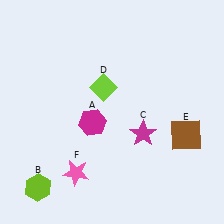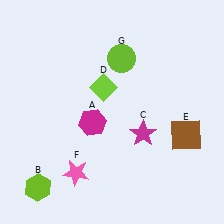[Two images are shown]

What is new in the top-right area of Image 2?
A lime circle (G) was added in the top-right area of Image 2.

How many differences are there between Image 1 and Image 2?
There is 1 difference between the two images.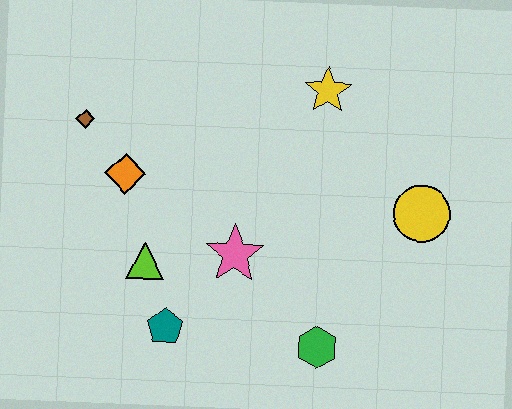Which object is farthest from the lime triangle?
The yellow circle is farthest from the lime triangle.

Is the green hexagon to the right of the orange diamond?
Yes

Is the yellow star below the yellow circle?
No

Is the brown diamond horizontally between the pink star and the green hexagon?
No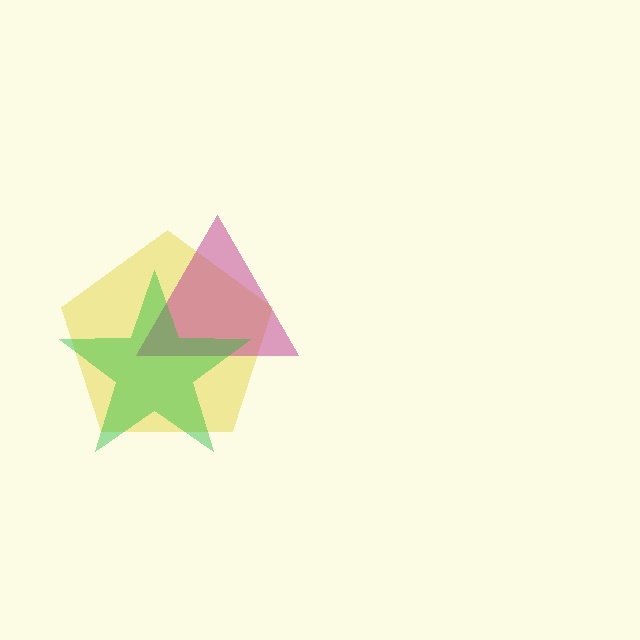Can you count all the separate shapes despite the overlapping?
Yes, there are 3 separate shapes.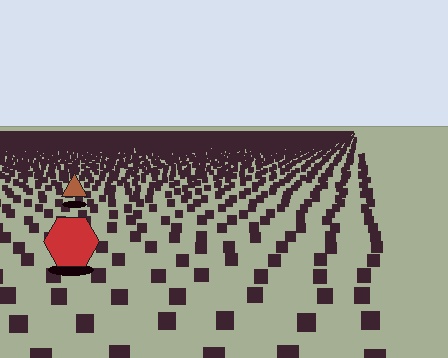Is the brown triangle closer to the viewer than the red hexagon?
No. The red hexagon is closer — you can tell from the texture gradient: the ground texture is coarser near it.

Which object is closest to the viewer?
The red hexagon is closest. The texture marks near it are larger and more spread out.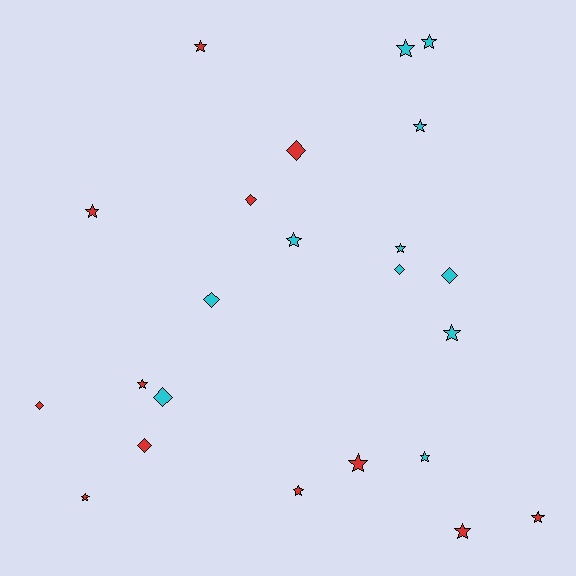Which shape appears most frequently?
Star, with 15 objects.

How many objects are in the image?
There are 23 objects.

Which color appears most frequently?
Red, with 12 objects.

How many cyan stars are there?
There are 7 cyan stars.